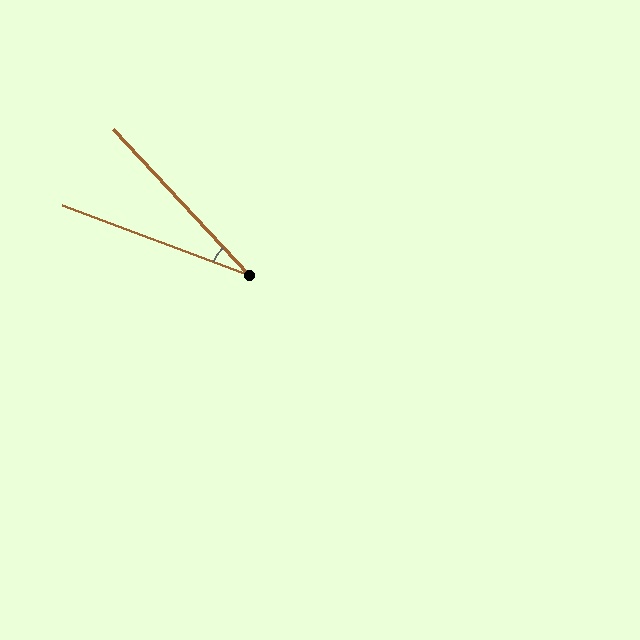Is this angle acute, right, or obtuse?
It is acute.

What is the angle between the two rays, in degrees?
Approximately 27 degrees.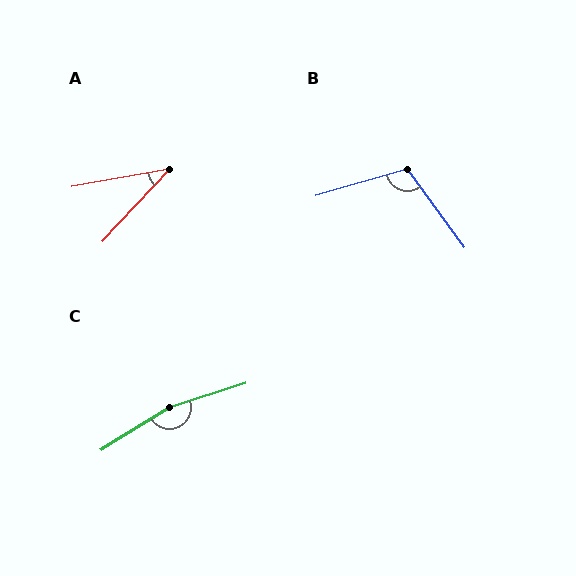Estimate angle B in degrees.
Approximately 110 degrees.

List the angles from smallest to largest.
A (37°), B (110°), C (166°).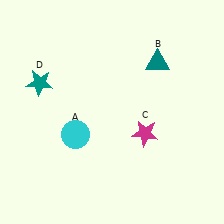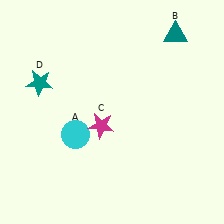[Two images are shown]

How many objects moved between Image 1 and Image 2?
2 objects moved between the two images.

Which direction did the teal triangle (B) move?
The teal triangle (B) moved up.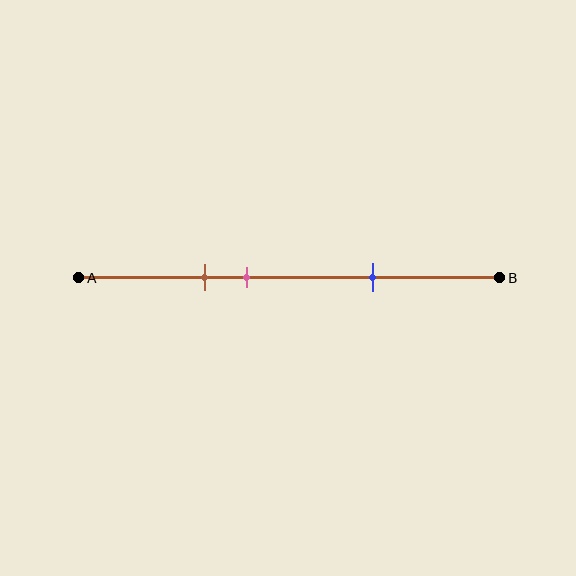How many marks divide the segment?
There are 3 marks dividing the segment.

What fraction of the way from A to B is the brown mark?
The brown mark is approximately 30% (0.3) of the way from A to B.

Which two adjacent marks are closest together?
The brown and pink marks are the closest adjacent pair.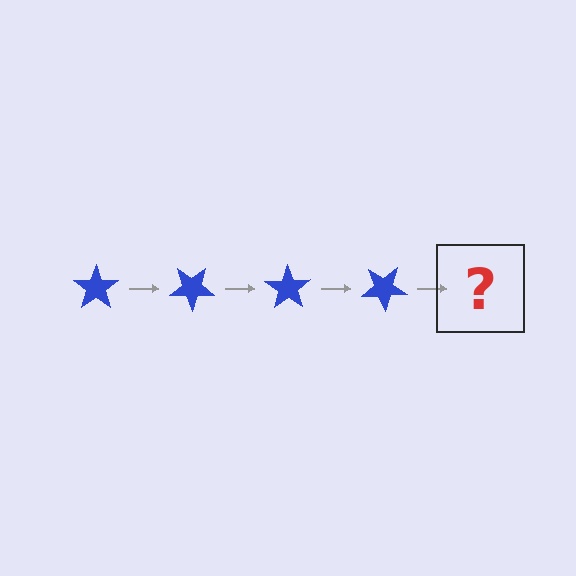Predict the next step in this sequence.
The next step is a blue star rotated 140 degrees.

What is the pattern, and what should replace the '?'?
The pattern is that the star rotates 35 degrees each step. The '?' should be a blue star rotated 140 degrees.